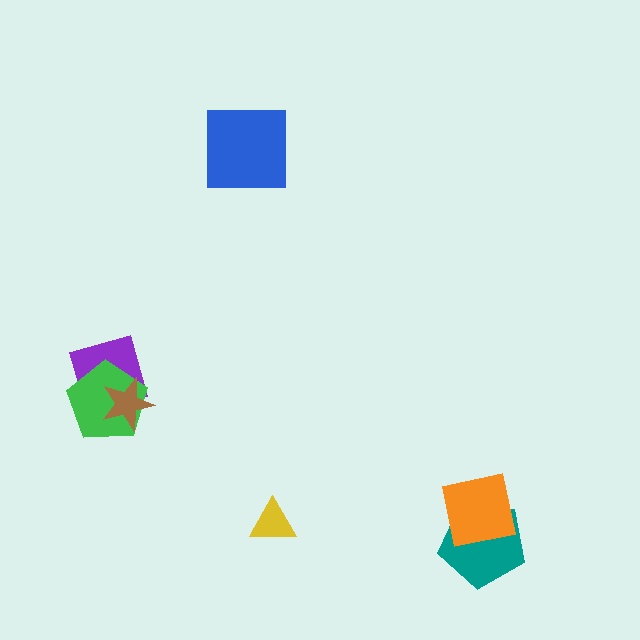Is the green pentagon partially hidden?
Yes, it is partially covered by another shape.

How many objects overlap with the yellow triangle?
0 objects overlap with the yellow triangle.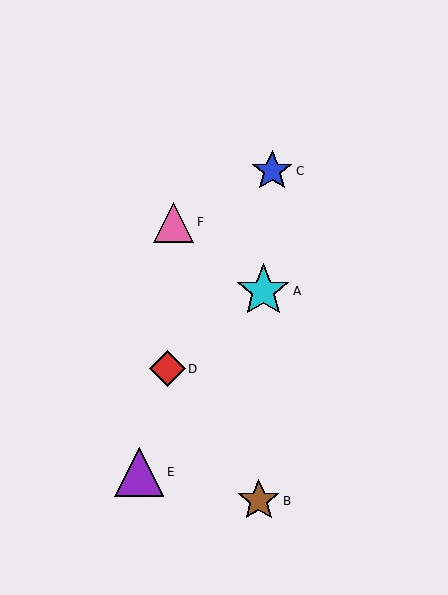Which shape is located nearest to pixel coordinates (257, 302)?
The cyan star (labeled A) at (263, 291) is nearest to that location.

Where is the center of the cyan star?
The center of the cyan star is at (263, 291).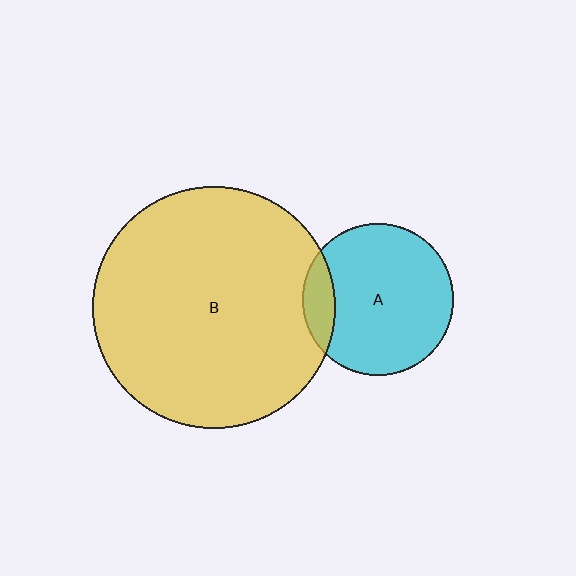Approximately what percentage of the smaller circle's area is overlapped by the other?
Approximately 15%.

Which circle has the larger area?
Circle B (yellow).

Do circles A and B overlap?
Yes.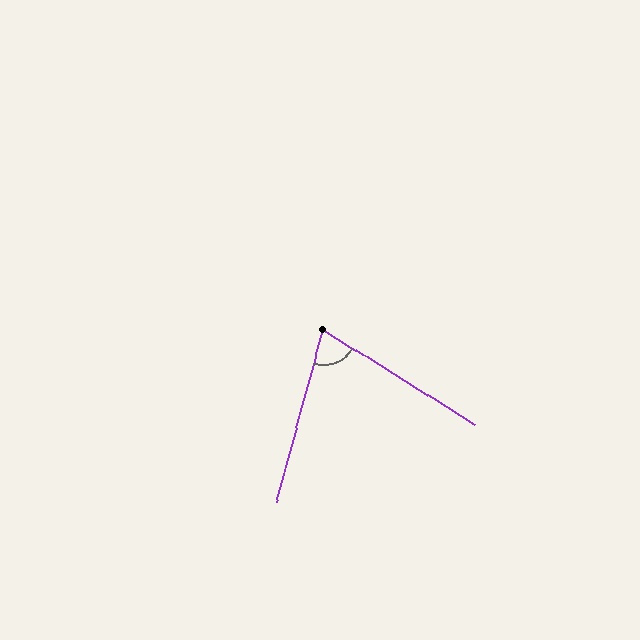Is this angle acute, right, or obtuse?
It is acute.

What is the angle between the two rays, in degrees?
Approximately 73 degrees.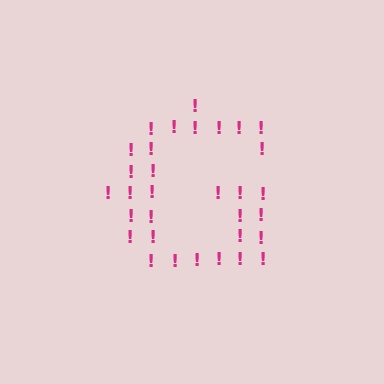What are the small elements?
The small elements are exclamation marks.